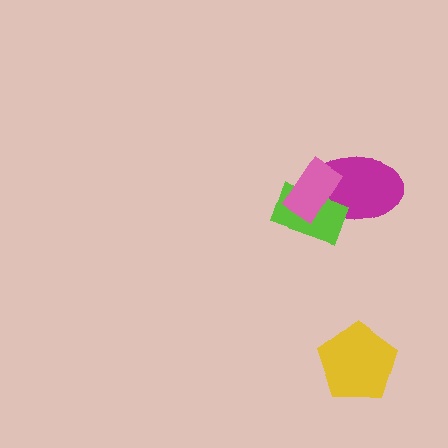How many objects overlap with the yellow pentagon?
0 objects overlap with the yellow pentagon.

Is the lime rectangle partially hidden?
Yes, it is partially covered by another shape.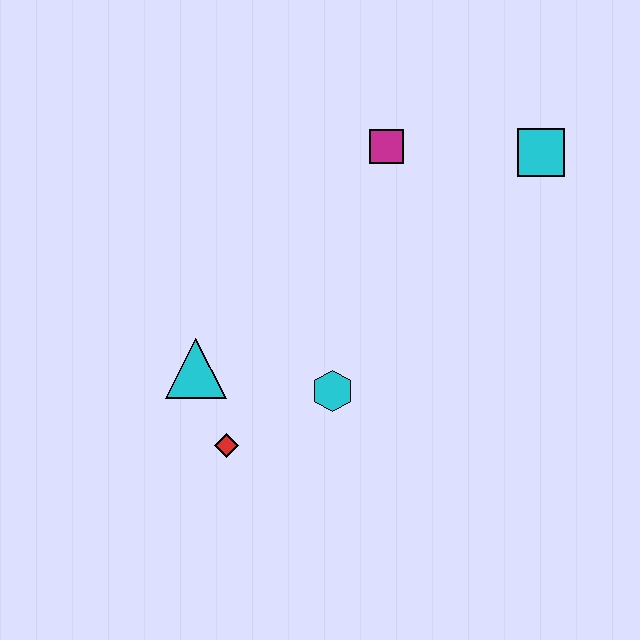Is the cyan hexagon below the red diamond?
No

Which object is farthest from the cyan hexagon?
The cyan square is farthest from the cyan hexagon.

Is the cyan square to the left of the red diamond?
No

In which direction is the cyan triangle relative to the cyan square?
The cyan triangle is to the left of the cyan square.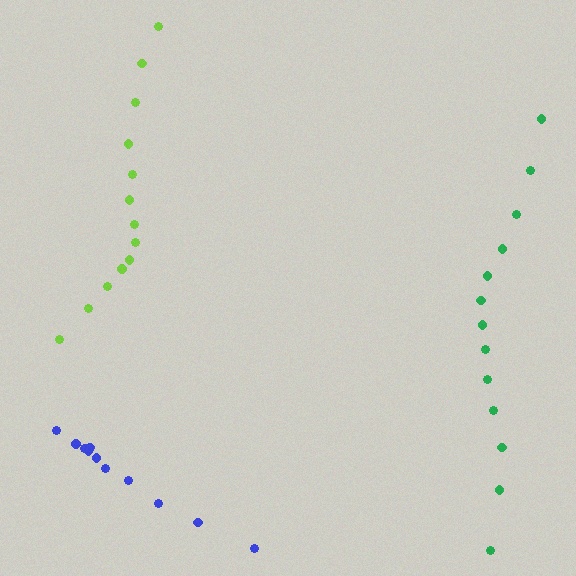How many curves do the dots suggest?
There are 3 distinct paths.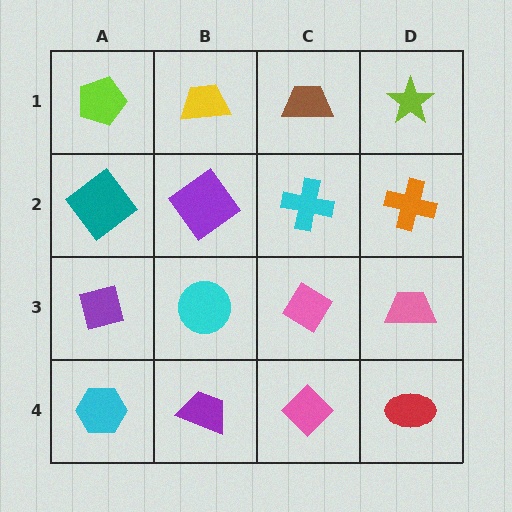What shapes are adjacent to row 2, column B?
A yellow trapezoid (row 1, column B), a cyan circle (row 3, column B), a teal diamond (row 2, column A), a cyan cross (row 2, column C).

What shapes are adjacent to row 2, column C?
A brown trapezoid (row 1, column C), a pink diamond (row 3, column C), a purple diamond (row 2, column B), an orange cross (row 2, column D).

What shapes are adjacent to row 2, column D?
A lime star (row 1, column D), a pink trapezoid (row 3, column D), a cyan cross (row 2, column C).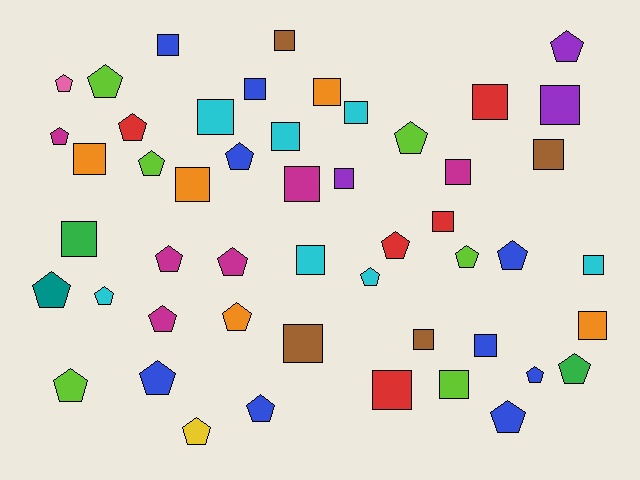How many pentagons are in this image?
There are 25 pentagons.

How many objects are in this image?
There are 50 objects.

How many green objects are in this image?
There are 2 green objects.